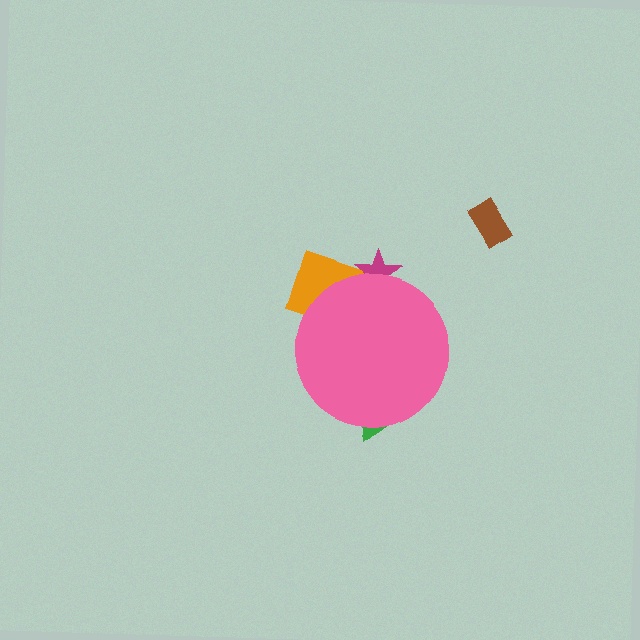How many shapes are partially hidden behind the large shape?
3 shapes are partially hidden.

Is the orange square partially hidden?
Yes, the orange square is partially hidden behind the pink circle.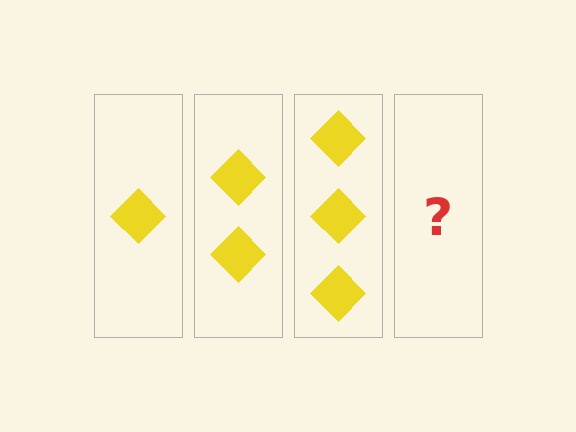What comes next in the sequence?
The next element should be 4 diamonds.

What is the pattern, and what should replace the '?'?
The pattern is that each step adds one more diamond. The '?' should be 4 diamonds.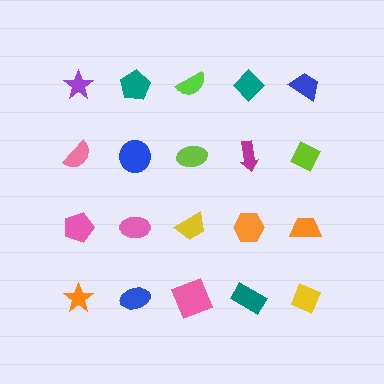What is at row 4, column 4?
A teal rectangle.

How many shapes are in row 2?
5 shapes.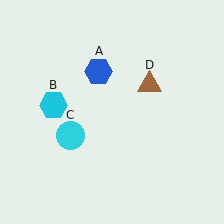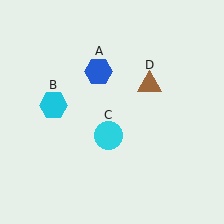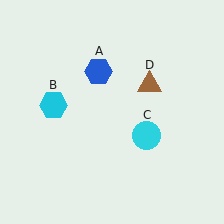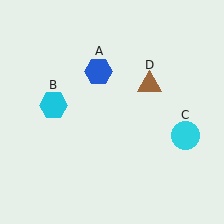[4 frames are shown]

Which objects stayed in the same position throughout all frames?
Blue hexagon (object A) and cyan hexagon (object B) and brown triangle (object D) remained stationary.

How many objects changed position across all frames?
1 object changed position: cyan circle (object C).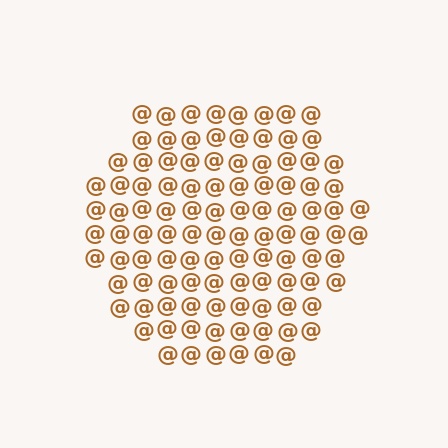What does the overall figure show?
The overall figure shows a hexagon.